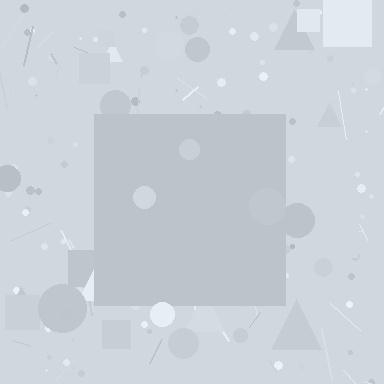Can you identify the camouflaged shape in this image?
The camouflaged shape is a square.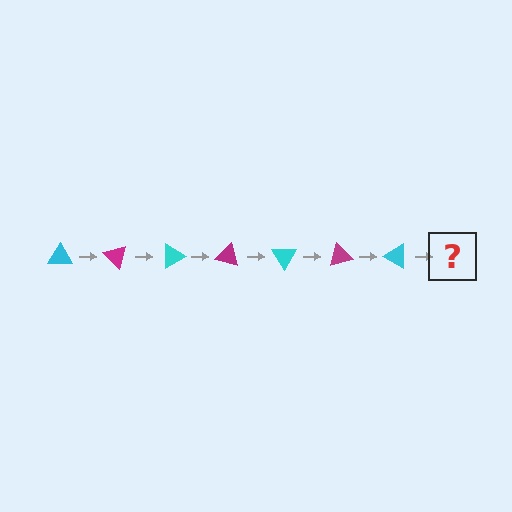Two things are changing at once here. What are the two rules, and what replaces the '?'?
The two rules are that it rotates 45 degrees each step and the color cycles through cyan and magenta. The '?' should be a magenta triangle, rotated 315 degrees from the start.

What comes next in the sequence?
The next element should be a magenta triangle, rotated 315 degrees from the start.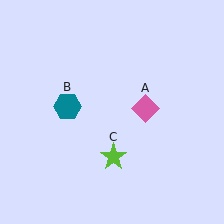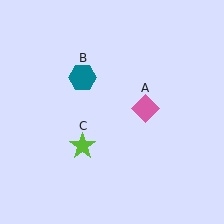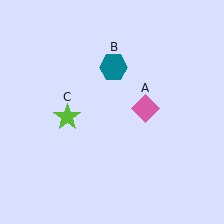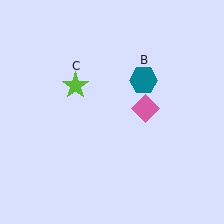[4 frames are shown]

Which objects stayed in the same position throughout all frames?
Pink diamond (object A) remained stationary.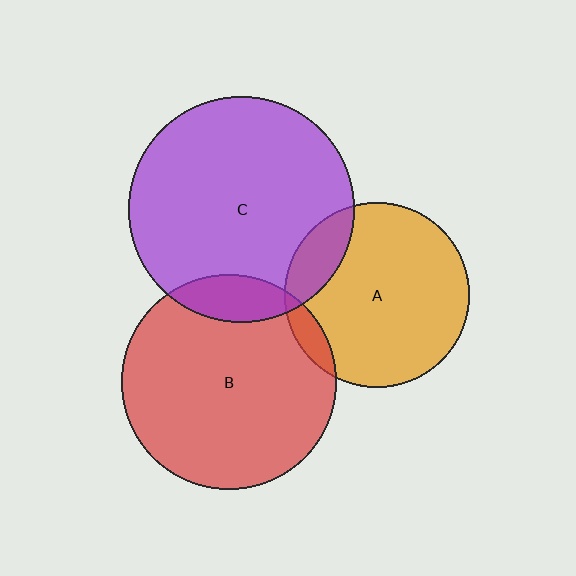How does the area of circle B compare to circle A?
Approximately 1.4 times.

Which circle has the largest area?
Circle C (purple).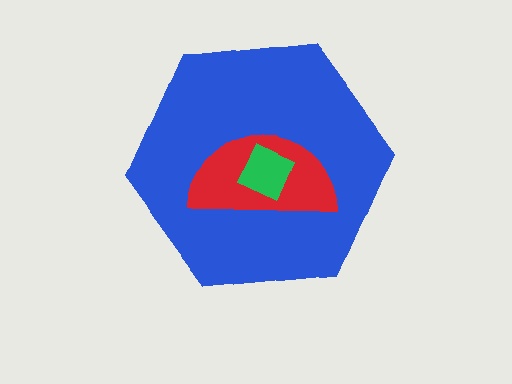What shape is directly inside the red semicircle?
The green diamond.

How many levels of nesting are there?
3.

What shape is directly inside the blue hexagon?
The red semicircle.